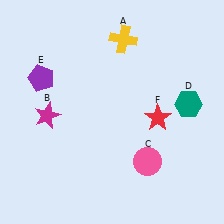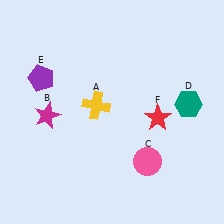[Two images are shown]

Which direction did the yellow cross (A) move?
The yellow cross (A) moved down.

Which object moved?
The yellow cross (A) moved down.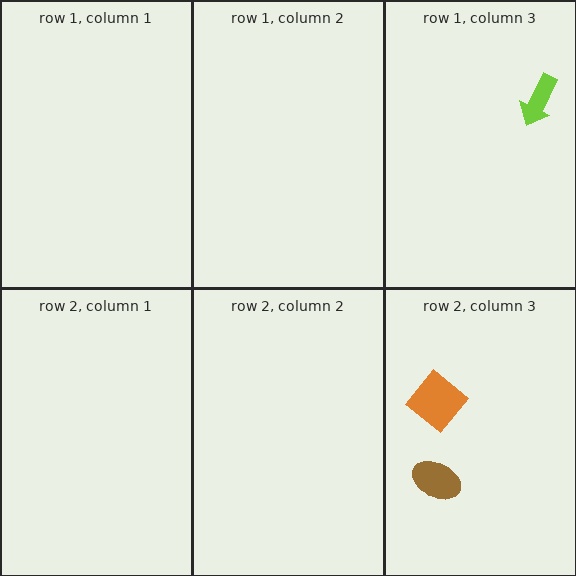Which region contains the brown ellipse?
The row 2, column 3 region.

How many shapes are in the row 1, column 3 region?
1.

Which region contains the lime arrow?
The row 1, column 3 region.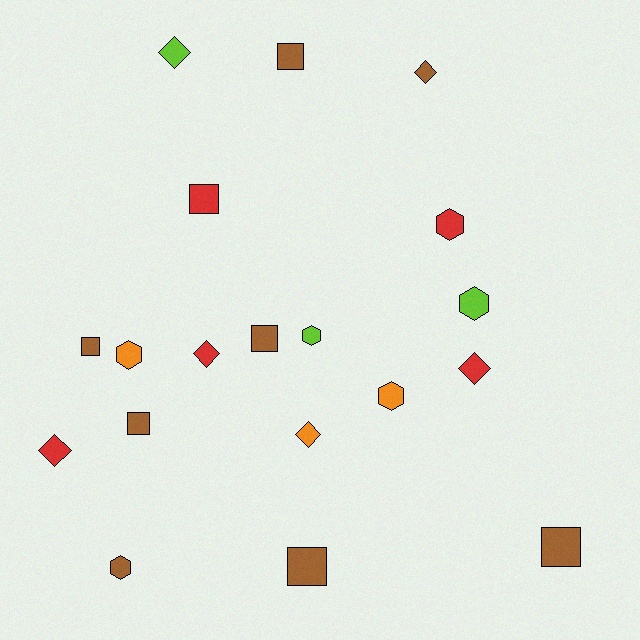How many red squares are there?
There is 1 red square.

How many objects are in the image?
There are 19 objects.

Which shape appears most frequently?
Square, with 7 objects.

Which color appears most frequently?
Brown, with 8 objects.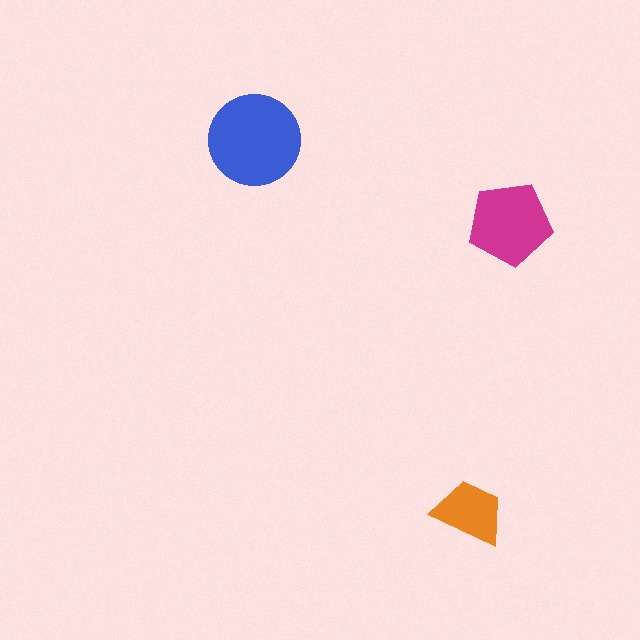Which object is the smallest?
The orange trapezoid.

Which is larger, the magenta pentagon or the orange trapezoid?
The magenta pentagon.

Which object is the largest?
The blue circle.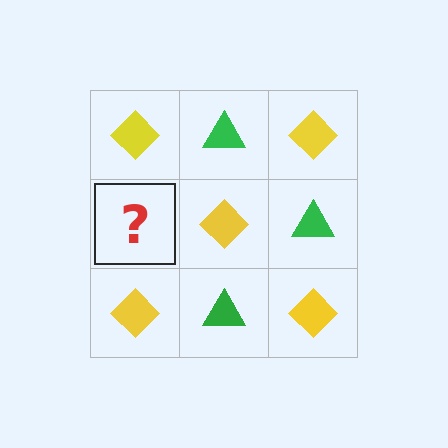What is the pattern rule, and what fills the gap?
The rule is that it alternates yellow diamond and green triangle in a checkerboard pattern. The gap should be filled with a green triangle.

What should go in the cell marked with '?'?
The missing cell should contain a green triangle.